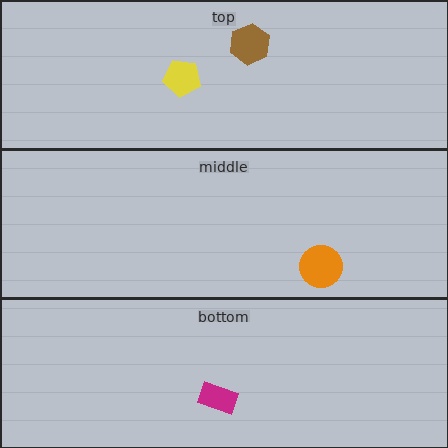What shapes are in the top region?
The brown hexagon, the yellow pentagon.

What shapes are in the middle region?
The orange circle.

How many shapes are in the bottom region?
1.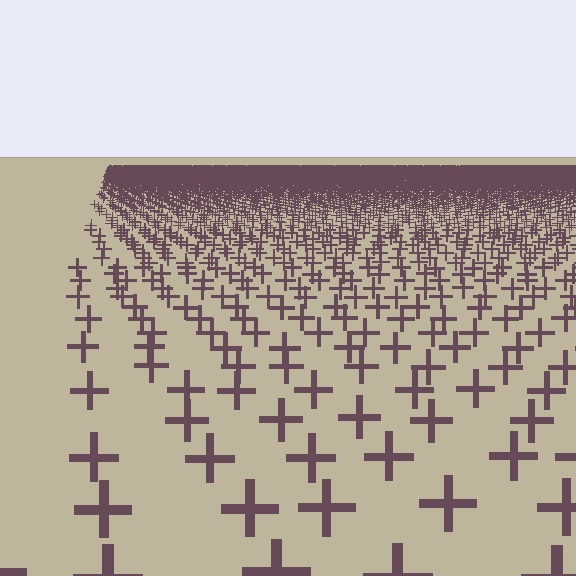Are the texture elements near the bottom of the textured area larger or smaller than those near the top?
Larger. Near the bottom, elements are closer to the viewer and appear at a bigger on-screen size.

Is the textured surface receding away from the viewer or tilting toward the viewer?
The surface is receding away from the viewer. Texture elements get smaller and denser toward the top.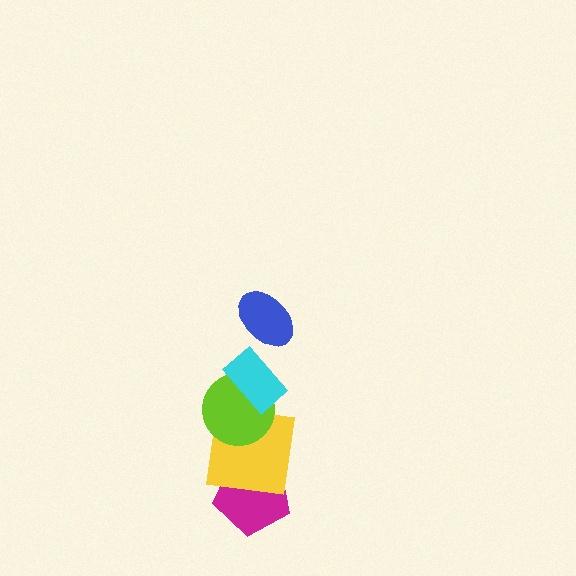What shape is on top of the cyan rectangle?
The blue ellipse is on top of the cyan rectangle.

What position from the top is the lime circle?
The lime circle is 3rd from the top.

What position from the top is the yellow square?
The yellow square is 4th from the top.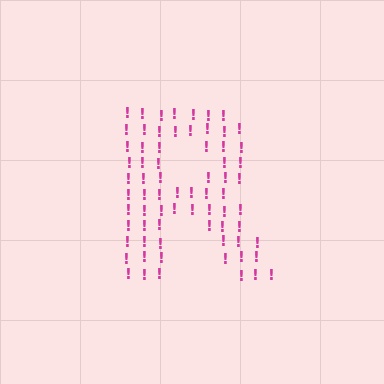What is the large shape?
The large shape is the letter R.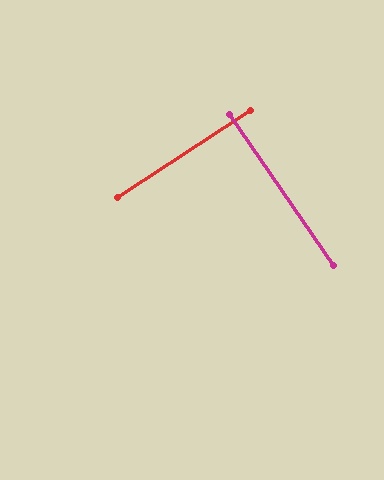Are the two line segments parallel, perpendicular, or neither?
Perpendicular — they meet at approximately 89°.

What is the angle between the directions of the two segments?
Approximately 89 degrees.